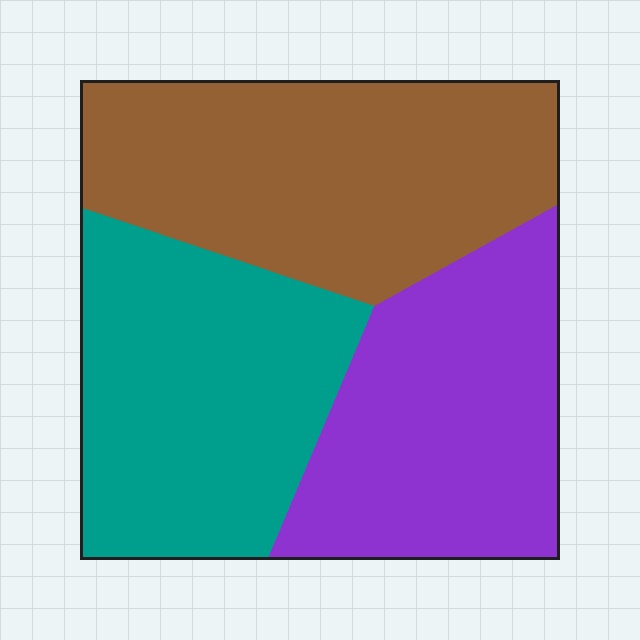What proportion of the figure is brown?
Brown takes up about three eighths (3/8) of the figure.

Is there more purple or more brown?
Brown.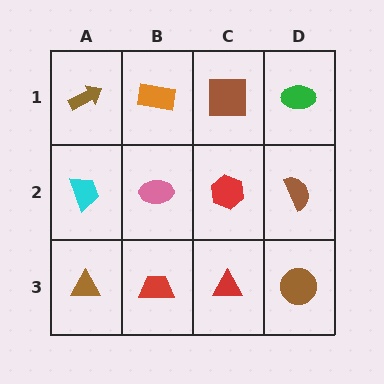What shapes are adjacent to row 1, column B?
A pink ellipse (row 2, column B), a brown arrow (row 1, column A), a brown square (row 1, column C).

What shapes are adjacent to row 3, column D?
A brown semicircle (row 2, column D), a red triangle (row 3, column C).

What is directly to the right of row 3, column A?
A red trapezoid.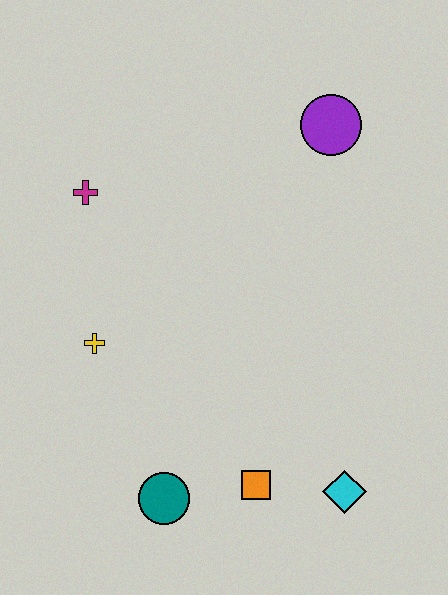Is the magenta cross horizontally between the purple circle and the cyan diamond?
No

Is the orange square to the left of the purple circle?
Yes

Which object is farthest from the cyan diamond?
The magenta cross is farthest from the cyan diamond.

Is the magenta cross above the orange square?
Yes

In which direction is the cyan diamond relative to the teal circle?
The cyan diamond is to the right of the teal circle.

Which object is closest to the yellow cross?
The magenta cross is closest to the yellow cross.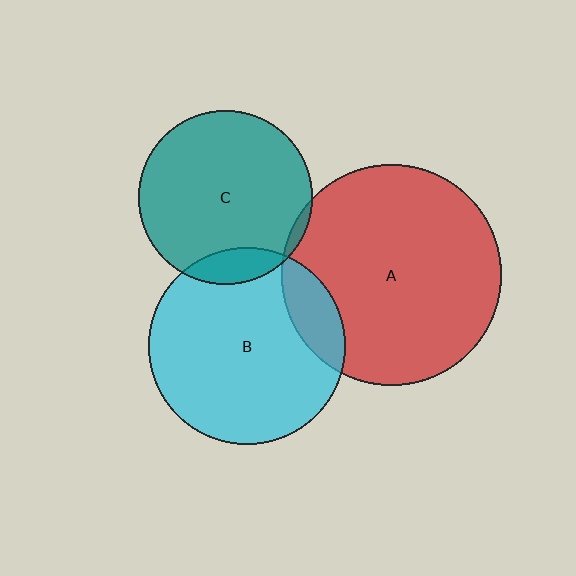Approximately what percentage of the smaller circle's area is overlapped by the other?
Approximately 10%.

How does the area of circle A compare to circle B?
Approximately 1.3 times.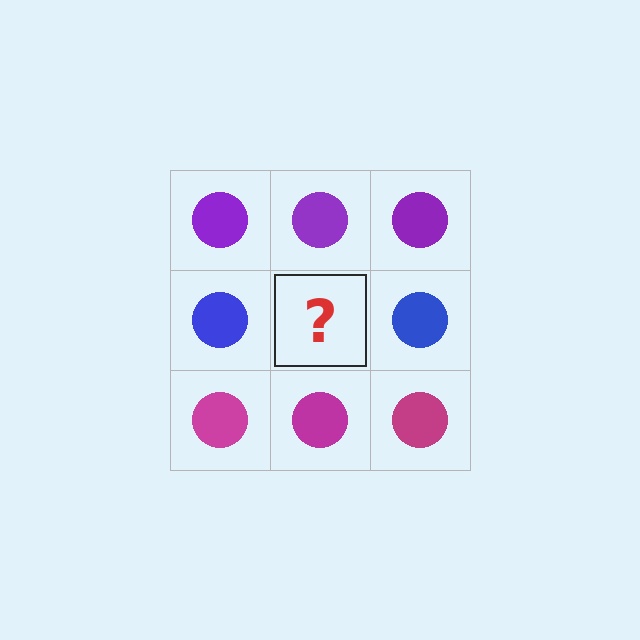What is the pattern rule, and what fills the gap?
The rule is that each row has a consistent color. The gap should be filled with a blue circle.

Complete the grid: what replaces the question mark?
The question mark should be replaced with a blue circle.